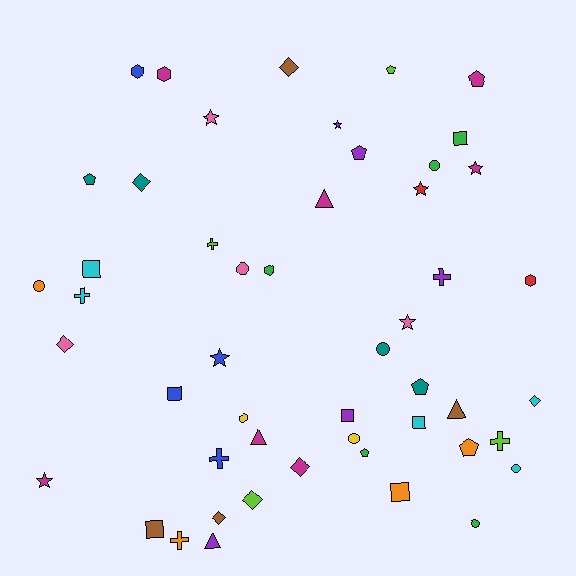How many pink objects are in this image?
There are 4 pink objects.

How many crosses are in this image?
There are 6 crosses.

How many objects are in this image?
There are 50 objects.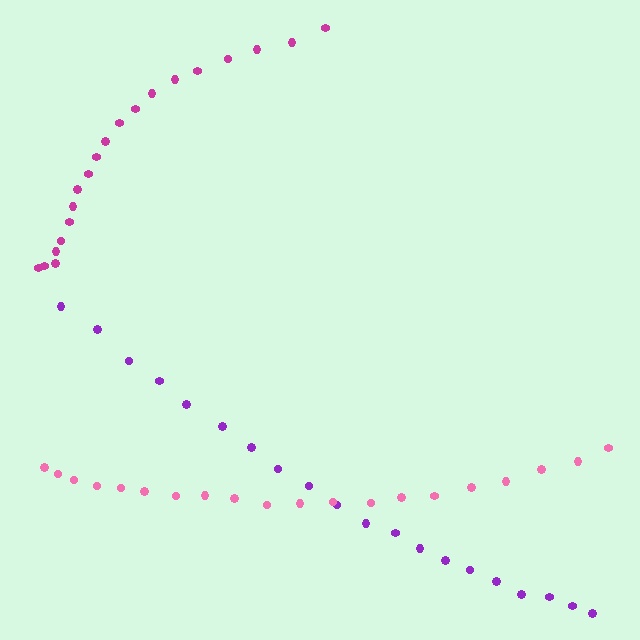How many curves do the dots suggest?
There are 3 distinct paths.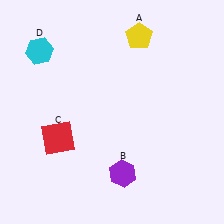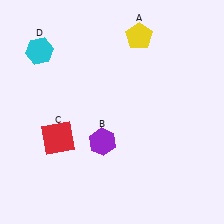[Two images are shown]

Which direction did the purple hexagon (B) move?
The purple hexagon (B) moved up.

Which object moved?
The purple hexagon (B) moved up.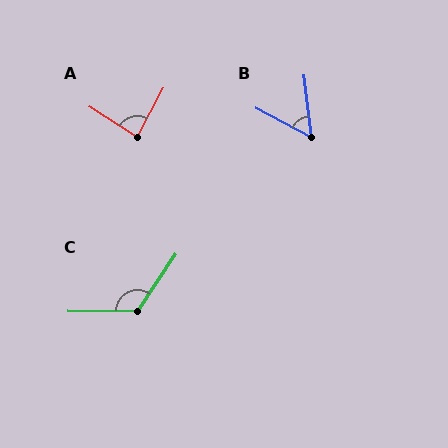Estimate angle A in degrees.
Approximately 85 degrees.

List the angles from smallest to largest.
B (55°), A (85°), C (124°).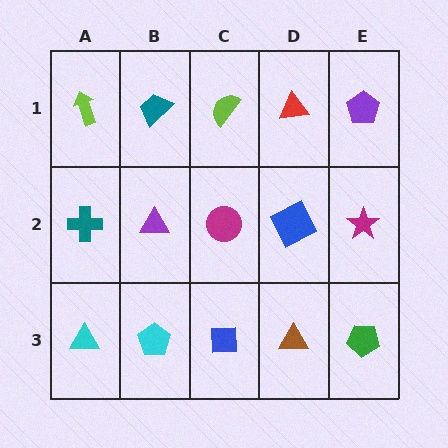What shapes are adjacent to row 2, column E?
A purple pentagon (row 1, column E), a green pentagon (row 3, column E), a blue square (row 2, column D).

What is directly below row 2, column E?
A green pentagon.